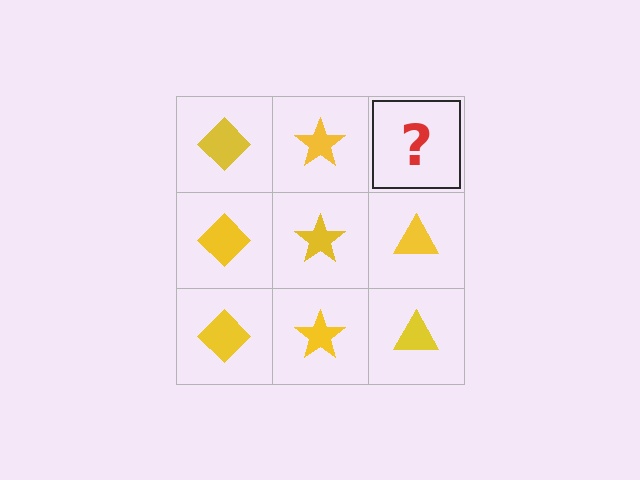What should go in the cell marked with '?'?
The missing cell should contain a yellow triangle.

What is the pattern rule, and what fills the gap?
The rule is that each column has a consistent shape. The gap should be filled with a yellow triangle.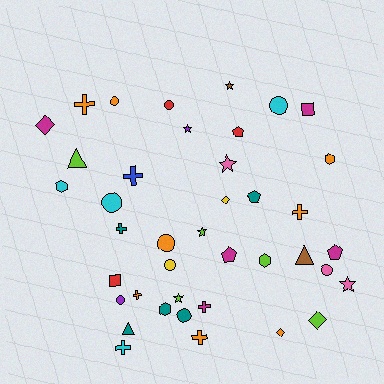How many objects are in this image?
There are 40 objects.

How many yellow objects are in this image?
There are 2 yellow objects.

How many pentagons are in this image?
There are 4 pentagons.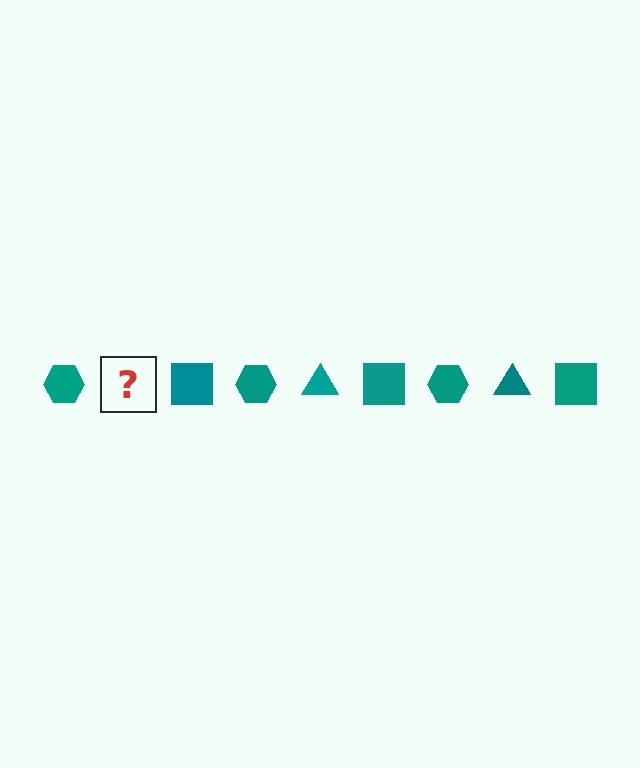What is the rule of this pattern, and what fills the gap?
The rule is that the pattern cycles through hexagon, triangle, square shapes in teal. The gap should be filled with a teal triangle.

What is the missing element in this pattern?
The missing element is a teal triangle.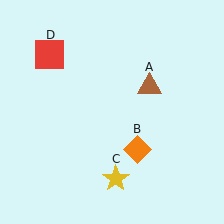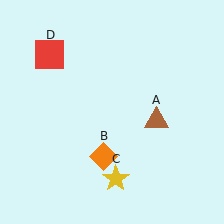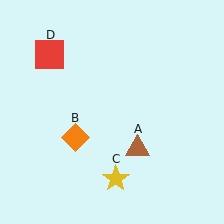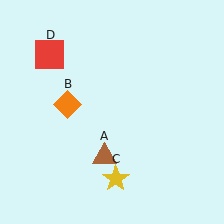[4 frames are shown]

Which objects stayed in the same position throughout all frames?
Yellow star (object C) and red square (object D) remained stationary.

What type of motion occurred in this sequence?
The brown triangle (object A), orange diamond (object B) rotated clockwise around the center of the scene.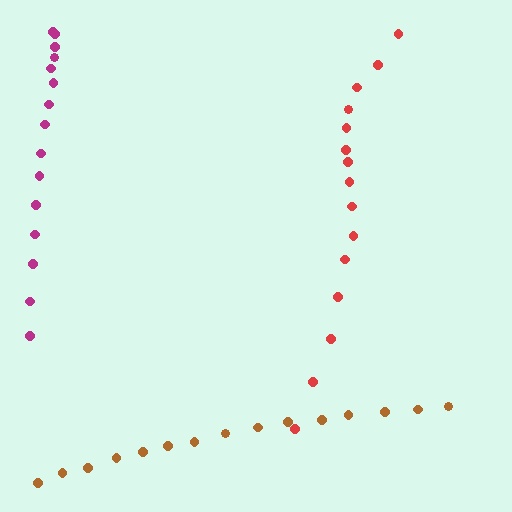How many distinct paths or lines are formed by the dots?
There are 3 distinct paths.